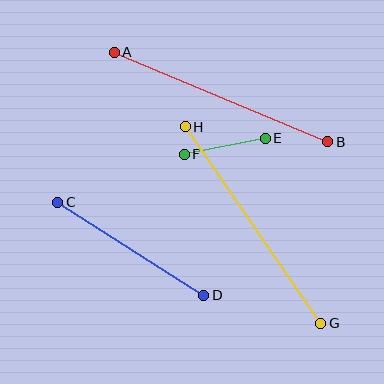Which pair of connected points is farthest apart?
Points G and H are farthest apart.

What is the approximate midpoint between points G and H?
The midpoint is at approximately (253, 225) pixels.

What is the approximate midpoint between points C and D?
The midpoint is at approximately (131, 249) pixels.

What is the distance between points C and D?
The distance is approximately 173 pixels.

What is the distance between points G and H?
The distance is approximately 239 pixels.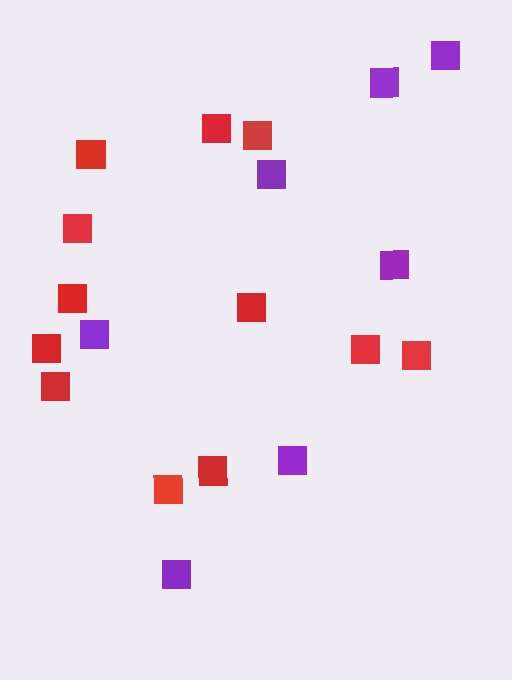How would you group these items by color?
There are 2 groups: one group of red squares (12) and one group of purple squares (7).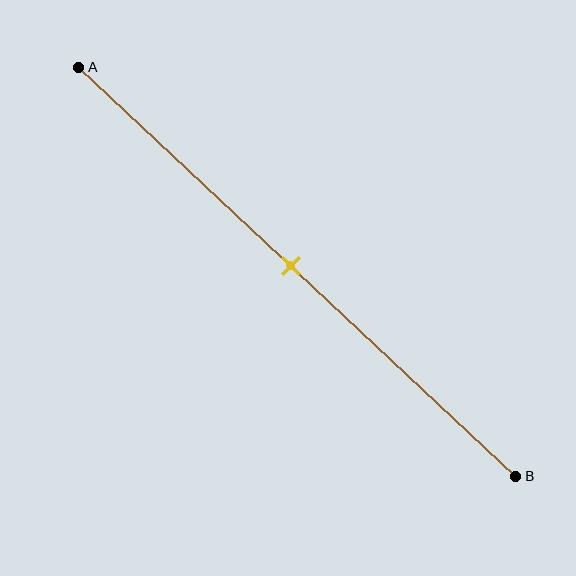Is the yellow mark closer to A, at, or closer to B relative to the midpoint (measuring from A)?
The yellow mark is approximately at the midpoint of segment AB.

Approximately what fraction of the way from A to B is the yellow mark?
The yellow mark is approximately 50% of the way from A to B.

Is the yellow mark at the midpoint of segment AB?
Yes, the mark is approximately at the midpoint.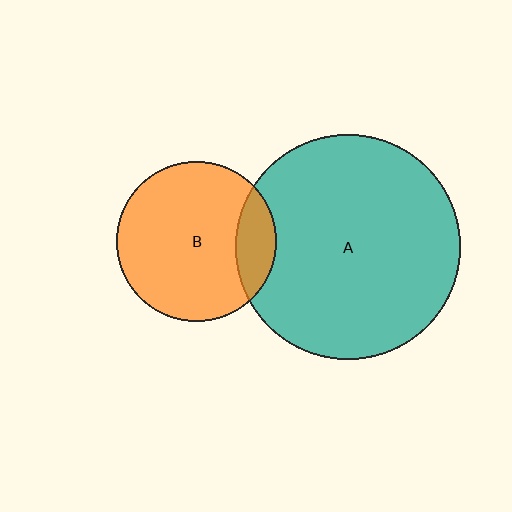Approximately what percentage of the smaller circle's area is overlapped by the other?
Approximately 15%.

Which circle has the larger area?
Circle A (teal).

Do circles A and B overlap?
Yes.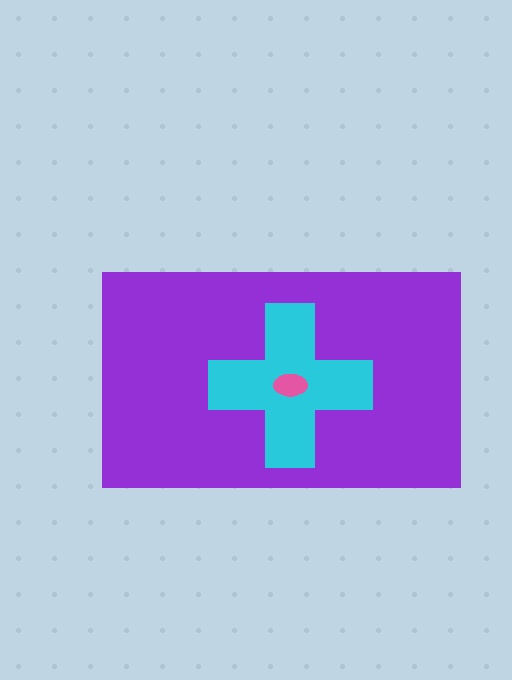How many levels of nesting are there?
3.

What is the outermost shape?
The purple rectangle.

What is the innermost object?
The pink ellipse.